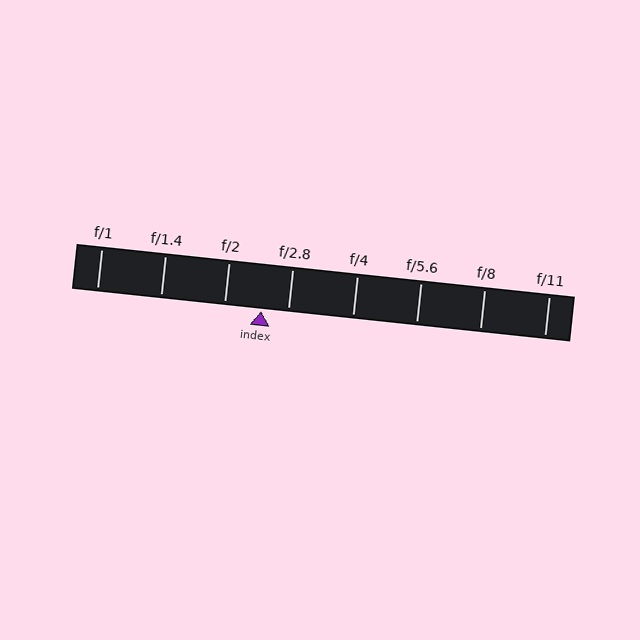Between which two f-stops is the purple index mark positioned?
The index mark is between f/2 and f/2.8.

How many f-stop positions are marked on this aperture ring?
There are 8 f-stop positions marked.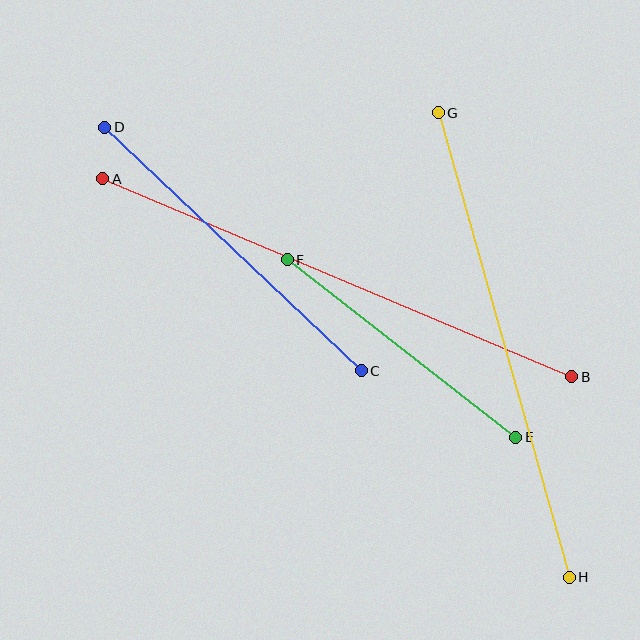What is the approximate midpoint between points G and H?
The midpoint is at approximately (504, 345) pixels.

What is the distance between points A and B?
The distance is approximately 510 pixels.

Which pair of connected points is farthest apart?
Points A and B are farthest apart.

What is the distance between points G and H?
The distance is approximately 483 pixels.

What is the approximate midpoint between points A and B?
The midpoint is at approximately (337, 278) pixels.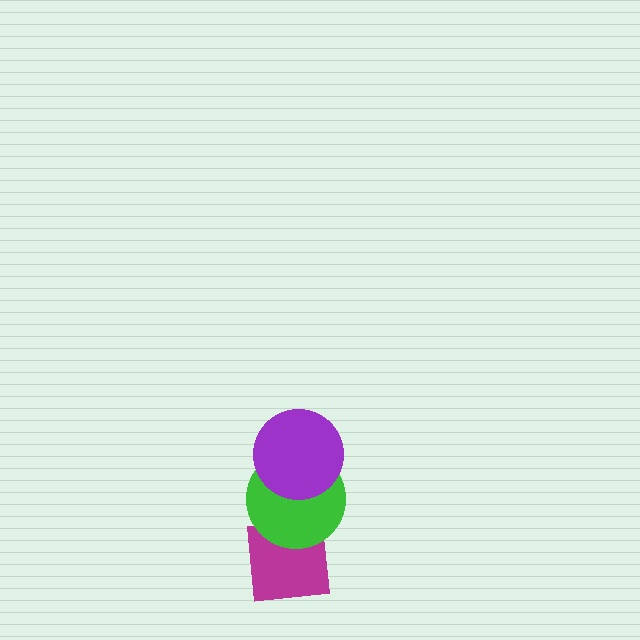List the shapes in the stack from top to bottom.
From top to bottom: the purple circle, the green circle, the magenta square.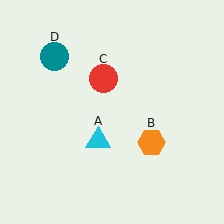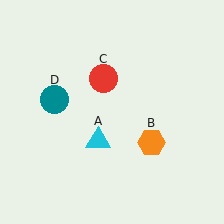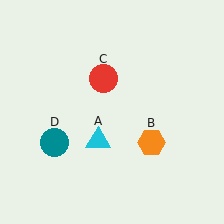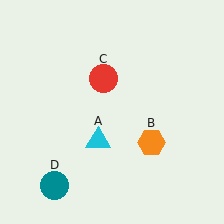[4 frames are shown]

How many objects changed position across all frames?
1 object changed position: teal circle (object D).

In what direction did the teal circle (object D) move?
The teal circle (object D) moved down.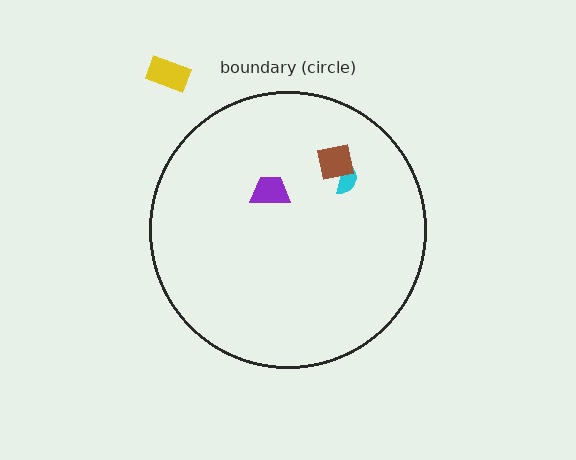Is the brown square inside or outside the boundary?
Inside.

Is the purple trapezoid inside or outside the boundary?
Inside.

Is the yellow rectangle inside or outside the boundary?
Outside.